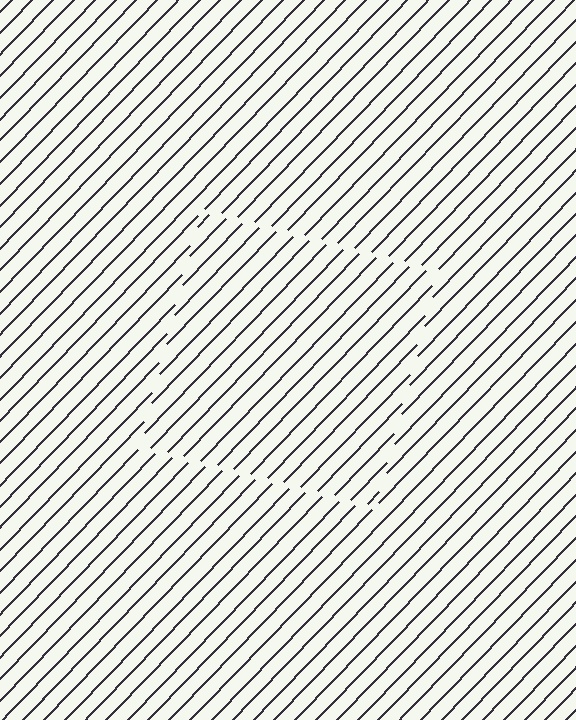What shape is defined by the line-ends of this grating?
An illusory square. The interior of the shape contains the same grating, shifted by half a period — the contour is defined by the phase discontinuity where line-ends from the inner and outer gratings abut.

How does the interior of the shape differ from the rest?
The interior of the shape contains the same grating, shifted by half a period — the contour is defined by the phase discontinuity where line-ends from the inner and outer gratings abut.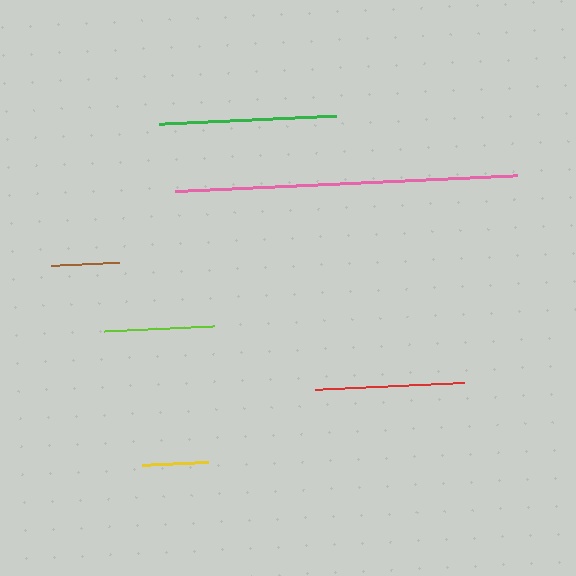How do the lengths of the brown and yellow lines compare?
The brown and yellow lines are approximately the same length.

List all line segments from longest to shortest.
From longest to shortest: pink, green, red, lime, brown, yellow.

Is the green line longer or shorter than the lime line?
The green line is longer than the lime line.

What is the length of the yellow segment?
The yellow segment is approximately 66 pixels long.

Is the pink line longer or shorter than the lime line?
The pink line is longer than the lime line.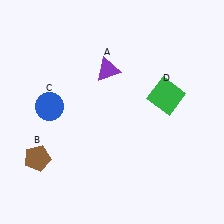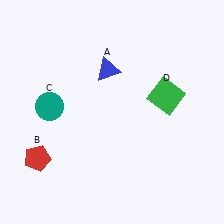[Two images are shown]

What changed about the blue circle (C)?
In Image 1, C is blue. In Image 2, it changed to teal.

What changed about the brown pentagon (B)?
In Image 1, B is brown. In Image 2, it changed to red.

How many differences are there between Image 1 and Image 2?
There are 3 differences between the two images.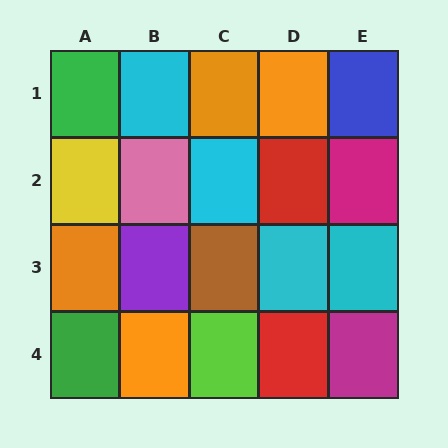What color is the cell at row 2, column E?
Magenta.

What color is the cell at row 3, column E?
Cyan.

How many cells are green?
2 cells are green.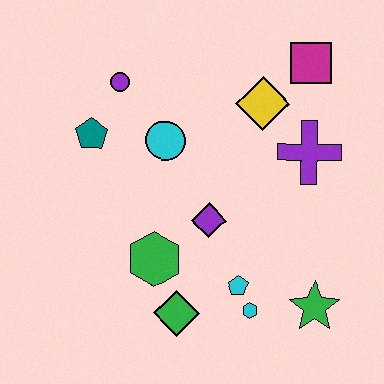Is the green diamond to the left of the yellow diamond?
Yes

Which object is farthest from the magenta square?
The green diamond is farthest from the magenta square.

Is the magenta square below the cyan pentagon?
No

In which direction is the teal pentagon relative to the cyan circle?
The teal pentagon is to the left of the cyan circle.